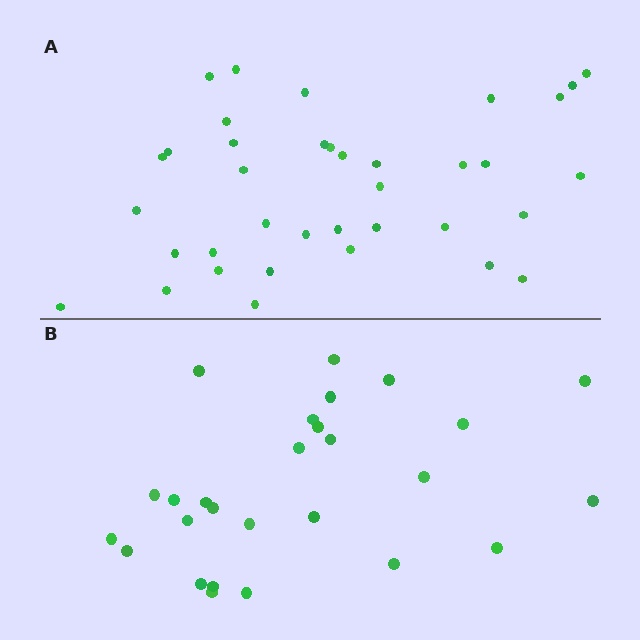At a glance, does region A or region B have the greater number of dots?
Region A (the top region) has more dots.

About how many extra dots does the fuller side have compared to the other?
Region A has roughly 10 or so more dots than region B.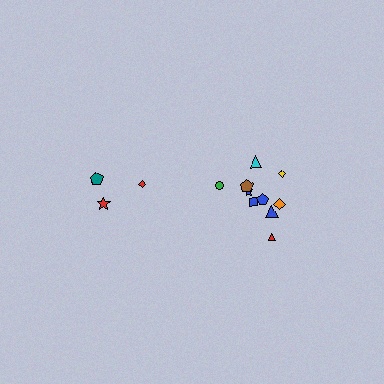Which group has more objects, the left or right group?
The right group.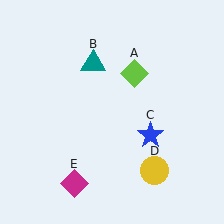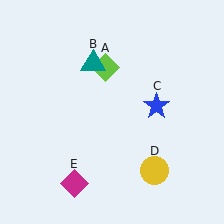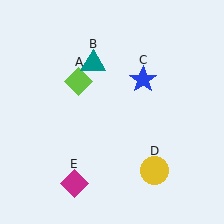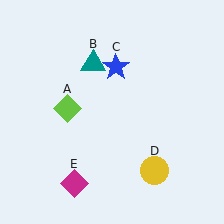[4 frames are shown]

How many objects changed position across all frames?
2 objects changed position: lime diamond (object A), blue star (object C).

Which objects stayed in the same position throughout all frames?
Teal triangle (object B) and yellow circle (object D) and magenta diamond (object E) remained stationary.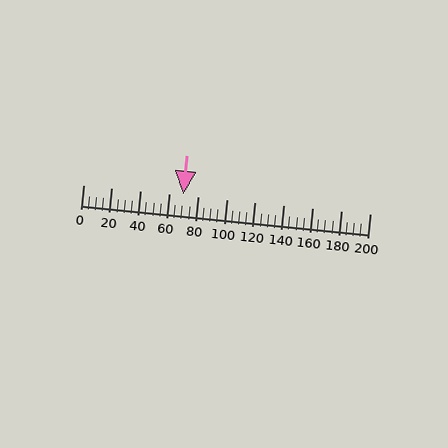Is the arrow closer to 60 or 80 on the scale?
The arrow is closer to 80.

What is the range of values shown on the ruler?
The ruler shows values from 0 to 200.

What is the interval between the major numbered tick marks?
The major tick marks are spaced 20 units apart.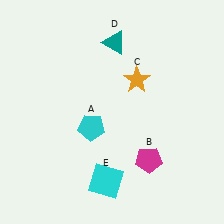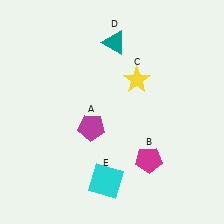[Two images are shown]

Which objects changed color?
A changed from cyan to magenta. C changed from orange to yellow.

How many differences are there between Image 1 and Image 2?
There are 2 differences between the two images.